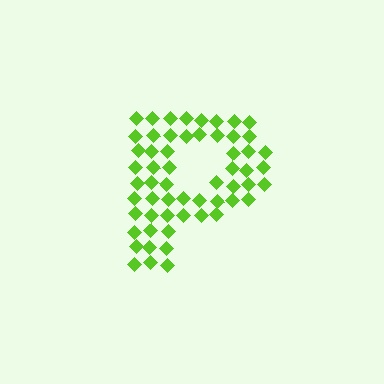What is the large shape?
The large shape is the letter P.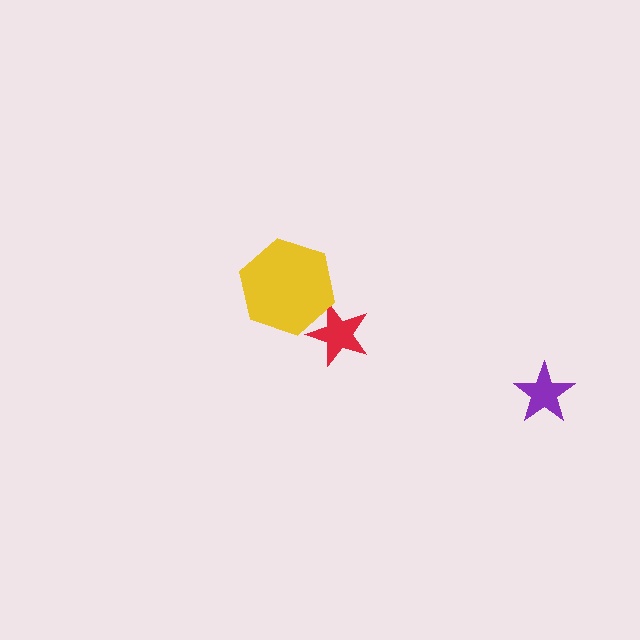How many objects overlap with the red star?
1 object overlaps with the red star.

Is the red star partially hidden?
Yes, it is partially covered by another shape.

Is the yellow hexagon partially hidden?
No, no other shape covers it.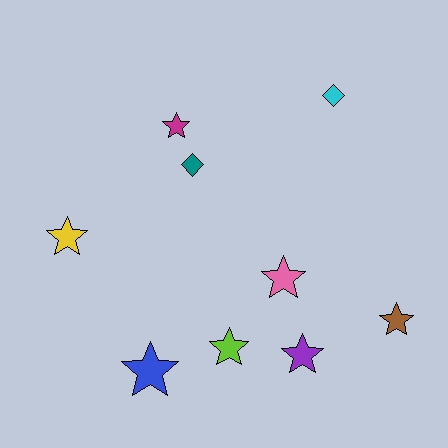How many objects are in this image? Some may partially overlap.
There are 9 objects.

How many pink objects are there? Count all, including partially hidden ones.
There is 1 pink object.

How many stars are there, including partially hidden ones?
There are 7 stars.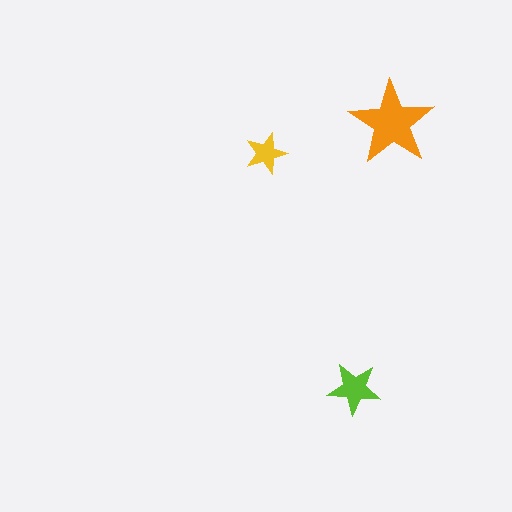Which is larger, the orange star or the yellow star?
The orange one.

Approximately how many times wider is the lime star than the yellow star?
About 1.5 times wider.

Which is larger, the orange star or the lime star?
The orange one.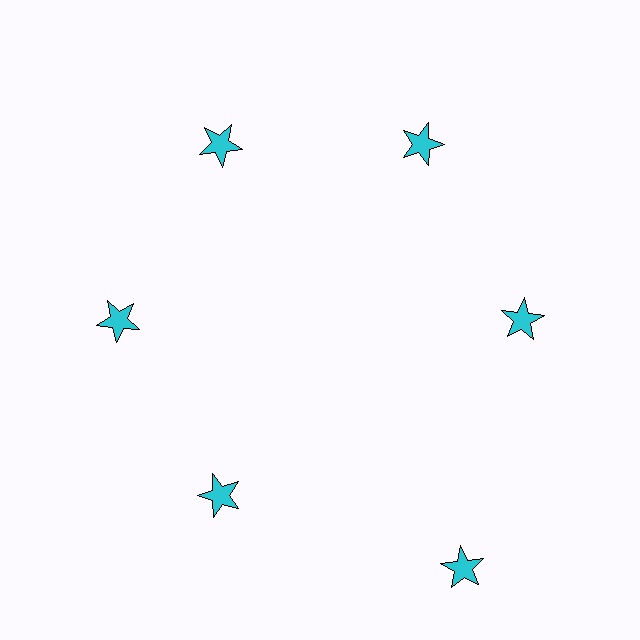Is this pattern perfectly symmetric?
No. The 6 cyan stars are arranged in a ring, but one element near the 5 o'clock position is pushed outward from the center, breaking the 6-fold rotational symmetry.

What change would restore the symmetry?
The symmetry would be restored by moving it inward, back onto the ring so that all 6 stars sit at equal angles and equal distance from the center.